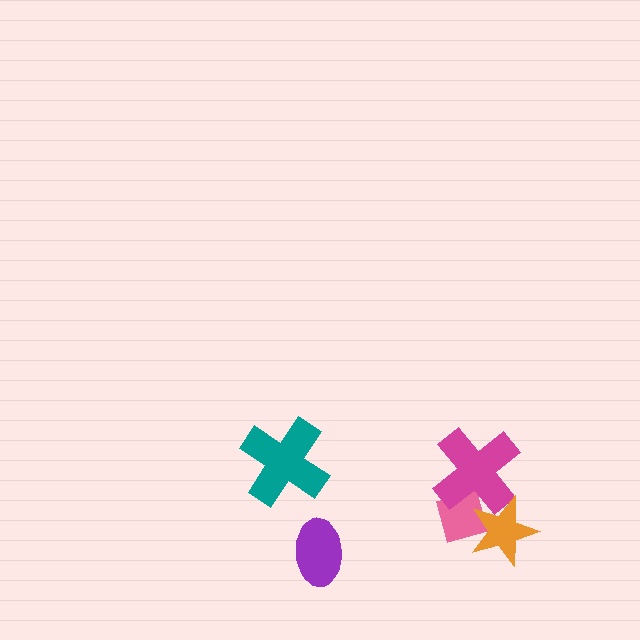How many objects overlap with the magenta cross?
2 objects overlap with the magenta cross.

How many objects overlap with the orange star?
2 objects overlap with the orange star.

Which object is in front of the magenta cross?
The orange star is in front of the magenta cross.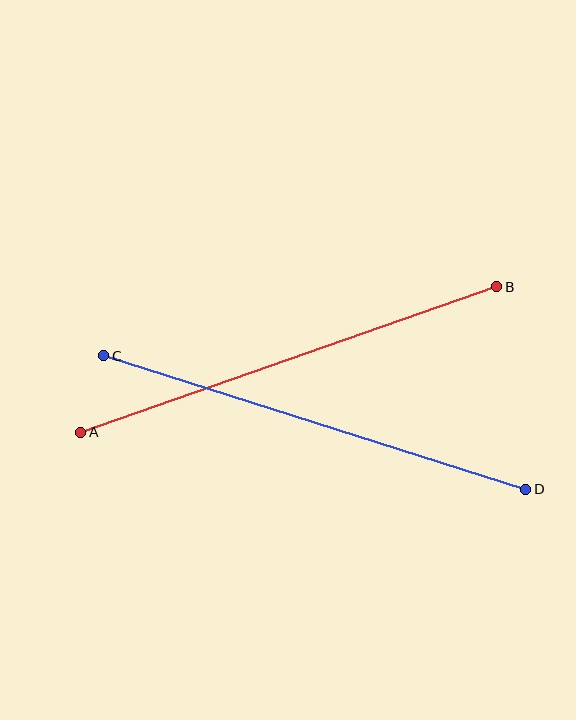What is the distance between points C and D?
The distance is approximately 443 pixels.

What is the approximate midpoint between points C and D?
The midpoint is at approximately (315, 422) pixels.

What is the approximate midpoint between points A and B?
The midpoint is at approximately (289, 359) pixels.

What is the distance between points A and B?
The distance is approximately 441 pixels.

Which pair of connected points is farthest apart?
Points C and D are farthest apart.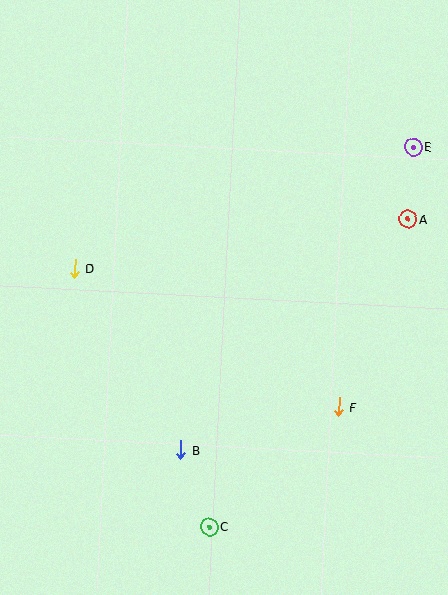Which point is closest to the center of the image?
Point D at (74, 269) is closest to the center.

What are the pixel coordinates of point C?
Point C is at (209, 527).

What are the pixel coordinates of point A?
Point A is at (408, 219).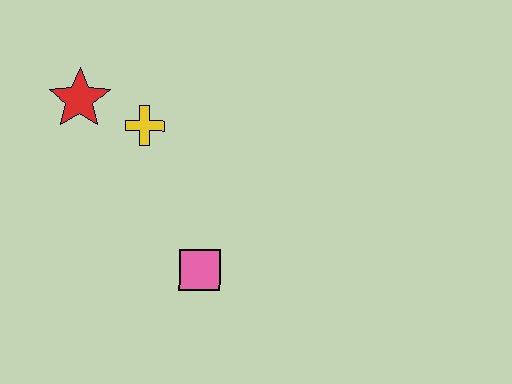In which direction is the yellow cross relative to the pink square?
The yellow cross is above the pink square.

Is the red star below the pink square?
No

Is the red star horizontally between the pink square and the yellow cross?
No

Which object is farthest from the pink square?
The red star is farthest from the pink square.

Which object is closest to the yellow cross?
The red star is closest to the yellow cross.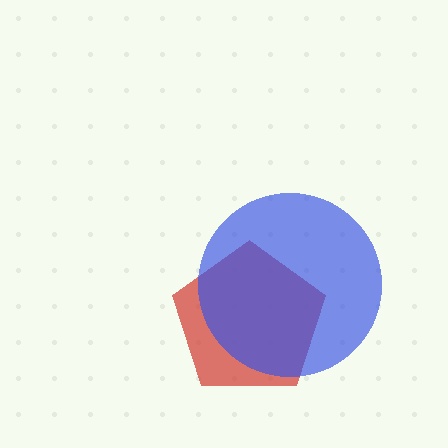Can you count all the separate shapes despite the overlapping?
Yes, there are 2 separate shapes.